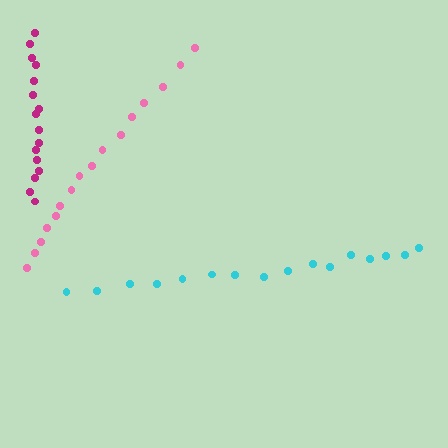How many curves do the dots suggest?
There are 3 distinct paths.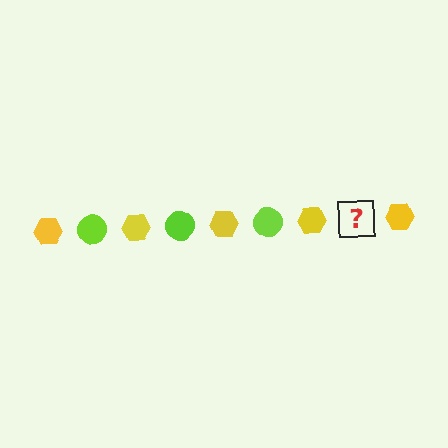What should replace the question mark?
The question mark should be replaced with a lime circle.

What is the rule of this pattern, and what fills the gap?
The rule is that the pattern alternates between yellow hexagon and lime circle. The gap should be filled with a lime circle.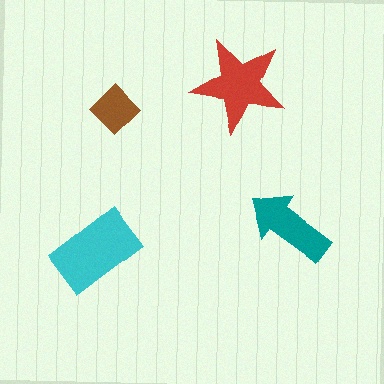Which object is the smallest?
The brown diamond.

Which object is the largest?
The cyan rectangle.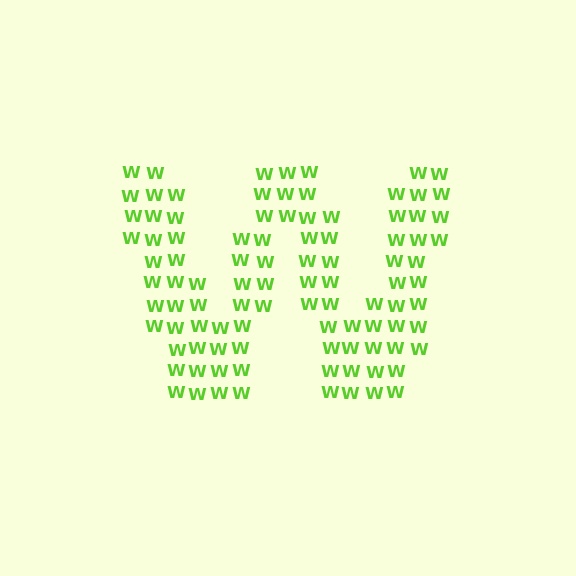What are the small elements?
The small elements are letter W's.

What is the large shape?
The large shape is the letter W.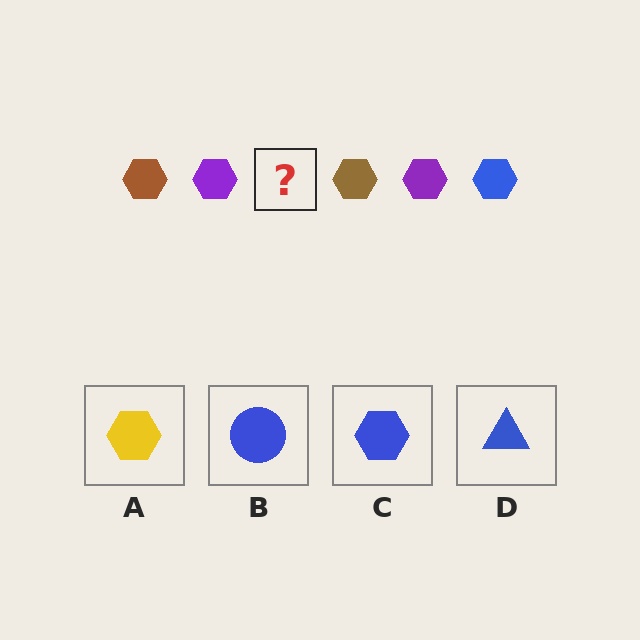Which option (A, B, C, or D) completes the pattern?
C.